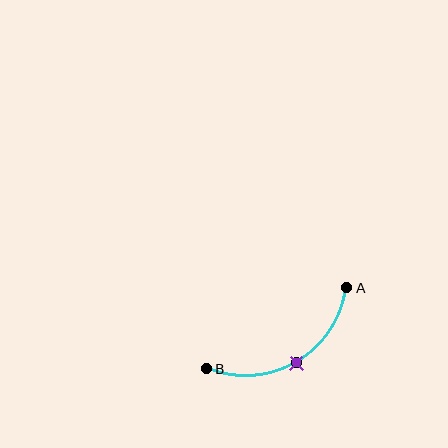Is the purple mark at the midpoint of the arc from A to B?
Yes. The purple mark lies on the arc at equal arc-length from both A and B — it is the arc midpoint.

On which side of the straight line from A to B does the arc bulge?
The arc bulges below the straight line connecting A and B.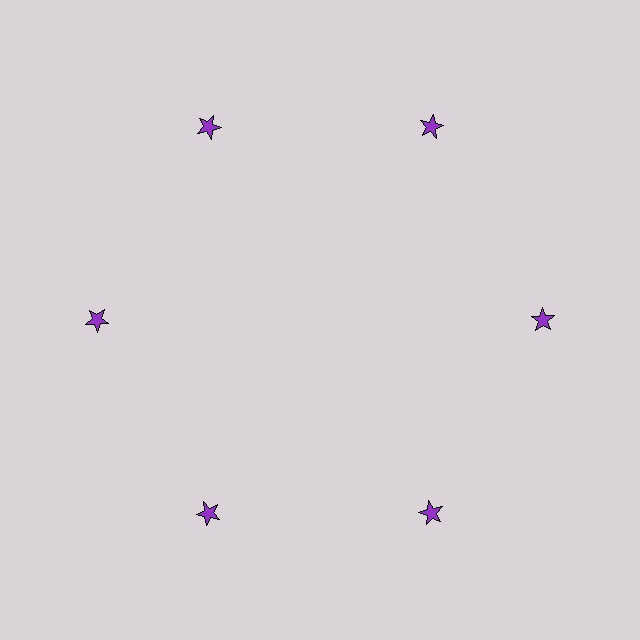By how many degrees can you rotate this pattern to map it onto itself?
The pattern maps onto itself every 60 degrees of rotation.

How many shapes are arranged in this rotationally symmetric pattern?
There are 6 shapes, arranged in 6 groups of 1.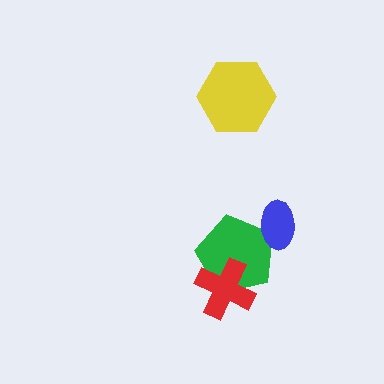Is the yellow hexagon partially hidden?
No, no other shape covers it.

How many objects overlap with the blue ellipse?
1 object overlaps with the blue ellipse.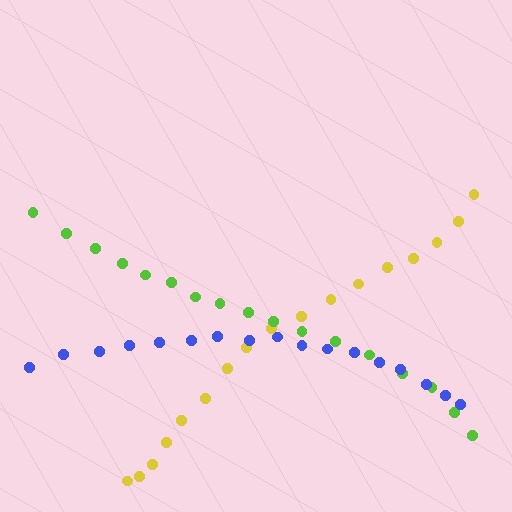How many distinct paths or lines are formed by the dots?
There are 3 distinct paths.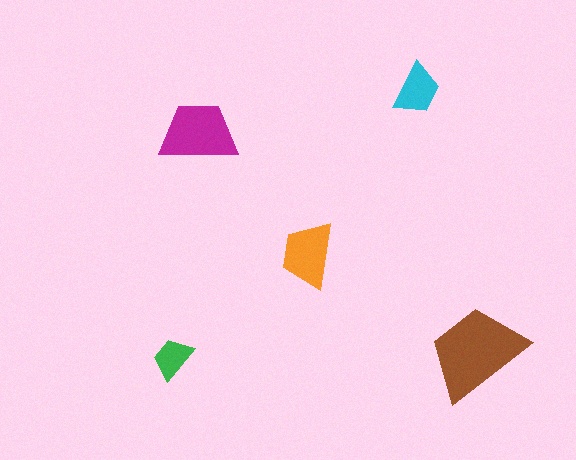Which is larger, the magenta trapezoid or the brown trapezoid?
The brown one.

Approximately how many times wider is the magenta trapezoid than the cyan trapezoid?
About 1.5 times wider.